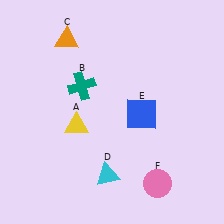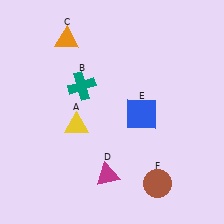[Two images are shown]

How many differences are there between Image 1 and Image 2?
There are 2 differences between the two images.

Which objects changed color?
D changed from cyan to magenta. F changed from pink to brown.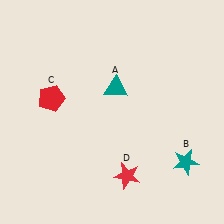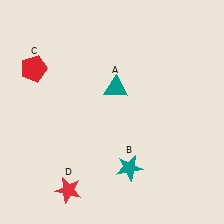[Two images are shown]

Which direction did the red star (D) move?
The red star (D) moved left.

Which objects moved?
The objects that moved are: the teal star (B), the red pentagon (C), the red star (D).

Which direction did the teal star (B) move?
The teal star (B) moved left.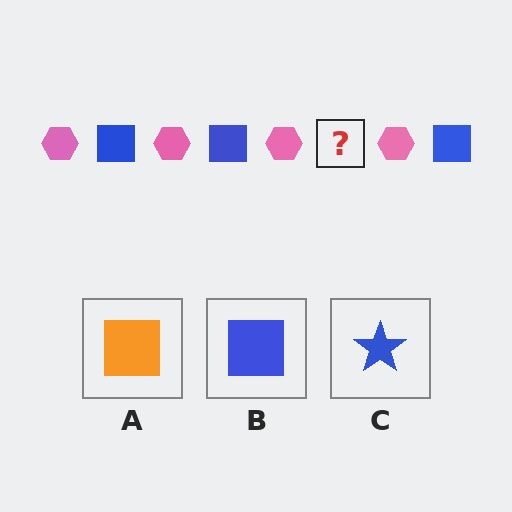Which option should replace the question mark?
Option B.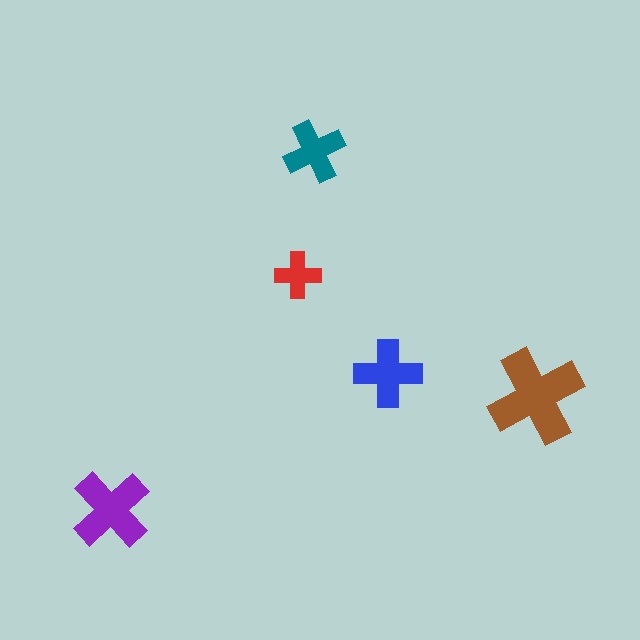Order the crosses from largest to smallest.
the brown one, the purple one, the blue one, the teal one, the red one.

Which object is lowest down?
The purple cross is bottommost.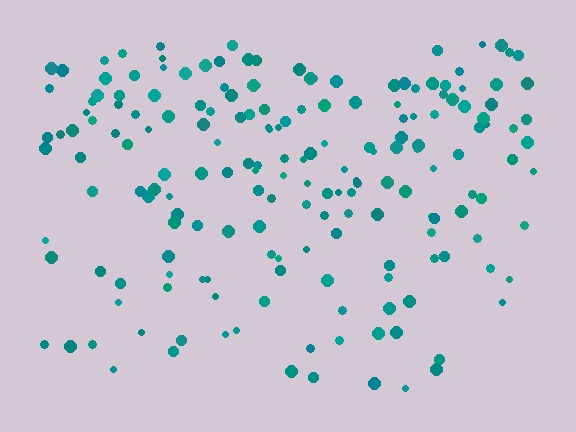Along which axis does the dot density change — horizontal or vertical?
Vertical.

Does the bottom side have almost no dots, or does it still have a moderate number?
Still a moderate number, just noticeably fewer than the top.